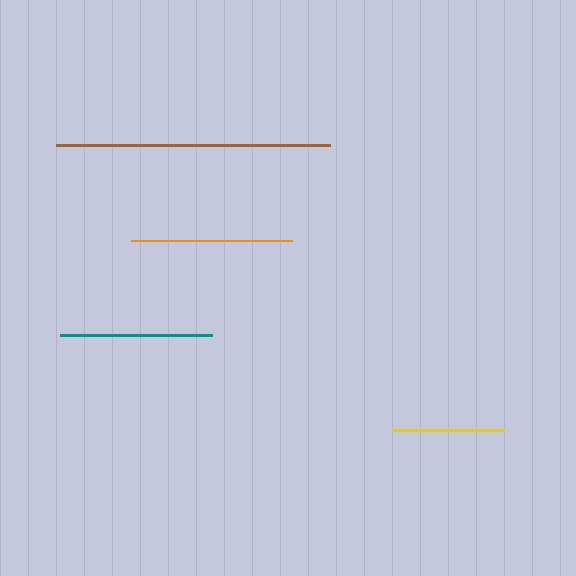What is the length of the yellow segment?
The yellow segment is approximately 112 pixels long.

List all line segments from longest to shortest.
From longest to shortest: brown, orange, teal, yellow.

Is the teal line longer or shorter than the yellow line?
The teal line is longer than the yellow line.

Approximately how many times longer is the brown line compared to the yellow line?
The brown line is approximately 2.4 times the length of the yellow line.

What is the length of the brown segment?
The brown segment is approximately 274 pixels long.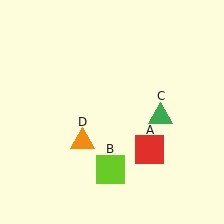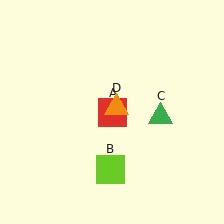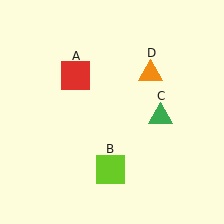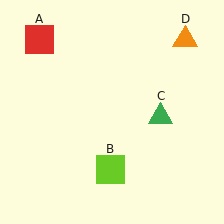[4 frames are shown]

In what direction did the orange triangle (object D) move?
The orange triangle (object D) moved up and to the right.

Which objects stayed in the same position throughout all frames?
Lime square (object B) and green triangle (object C) remained stationary.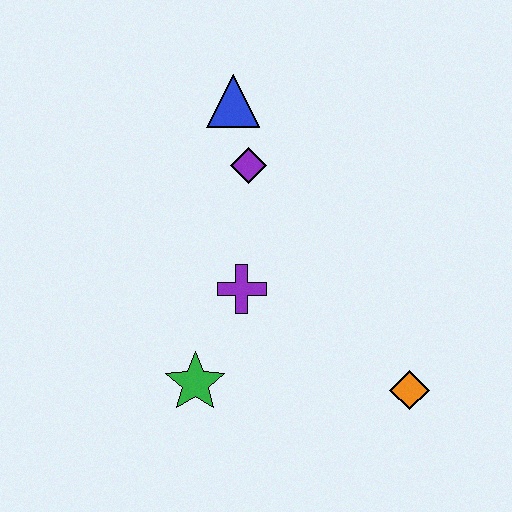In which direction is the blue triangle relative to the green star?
The blue triangle is above the green star.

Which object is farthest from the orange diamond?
The blue triangle is farthest from the orange diamond.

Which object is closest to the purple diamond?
The blue triangle is closest to the purple diamond.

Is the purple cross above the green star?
Yes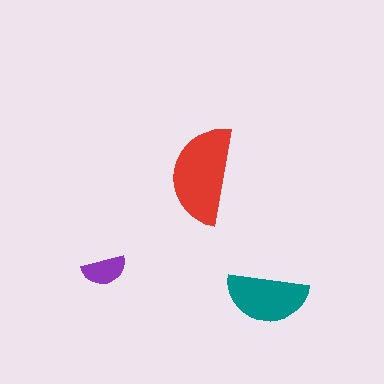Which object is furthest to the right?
The teal semicircle is rightmost.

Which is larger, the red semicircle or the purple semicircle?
The red one.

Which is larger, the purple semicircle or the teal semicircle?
The teal one.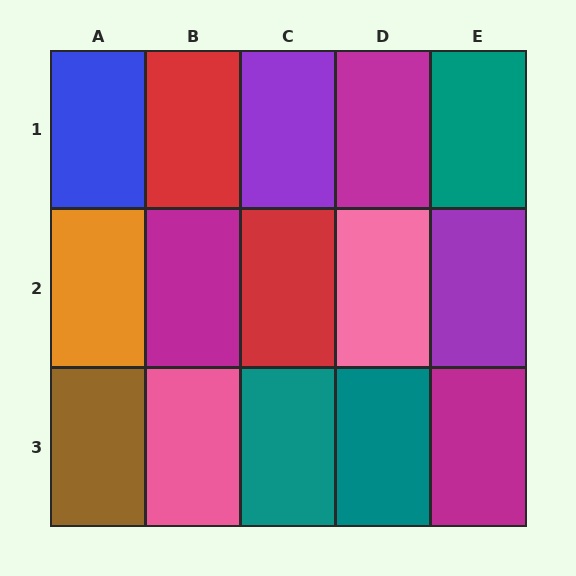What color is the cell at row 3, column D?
Teal.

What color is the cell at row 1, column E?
Teal.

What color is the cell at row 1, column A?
Blue.